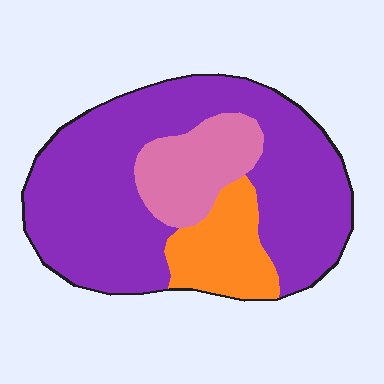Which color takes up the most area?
Purple, at roughly 70%.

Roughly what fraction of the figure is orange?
Orange takes up less than a quarter of the figure.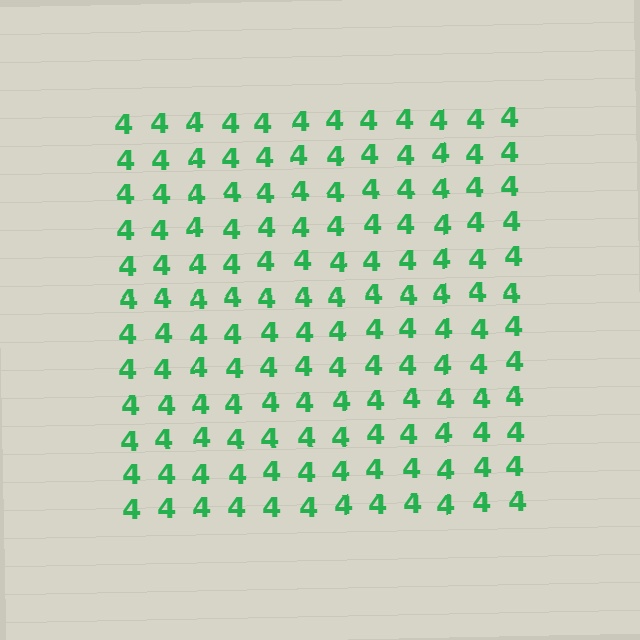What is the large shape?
The large shape is a square.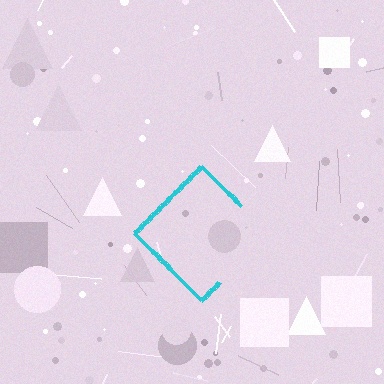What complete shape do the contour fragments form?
The contour fragments form a diamond.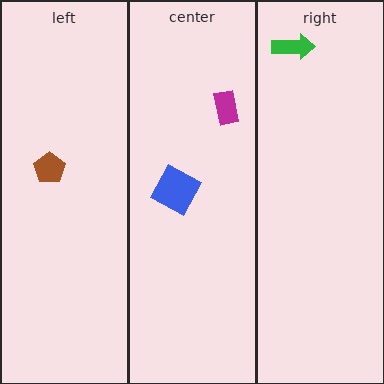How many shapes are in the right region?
1.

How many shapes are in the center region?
2.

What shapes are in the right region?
The green arrow.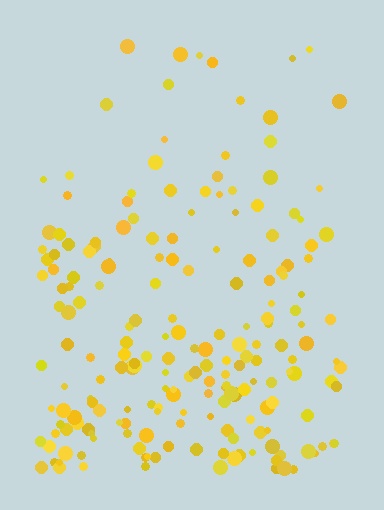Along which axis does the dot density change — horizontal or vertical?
Vertical.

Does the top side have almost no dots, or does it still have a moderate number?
Still a moderate number, just noticeably fewer than the bottom.